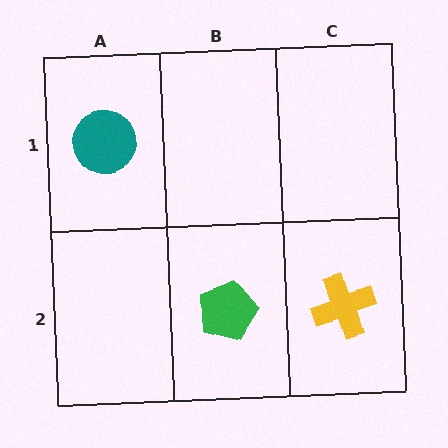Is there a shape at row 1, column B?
No, that cell is empty.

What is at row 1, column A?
A teal circle.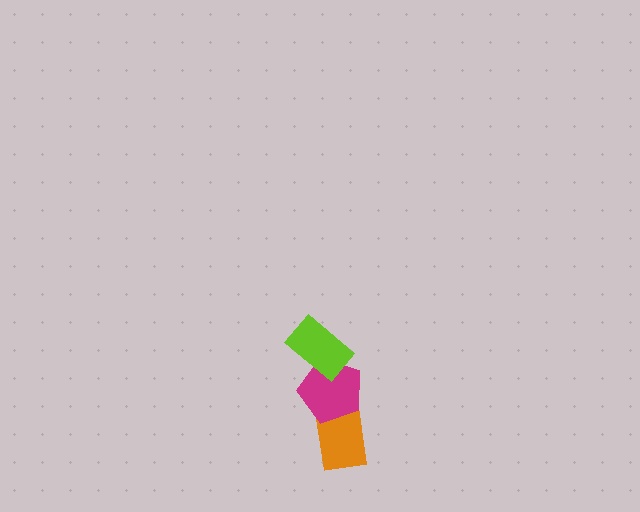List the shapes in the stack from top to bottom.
From top to bottom: the lime rectangle, the magenta pentagon, the orange rectangle.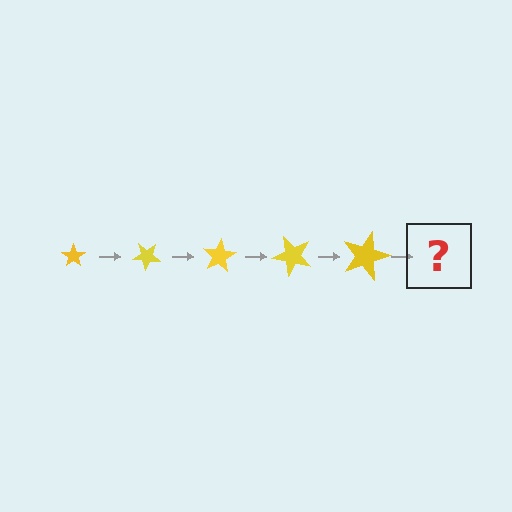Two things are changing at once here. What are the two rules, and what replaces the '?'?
The two rules are that the star grows larger each step and it rotates 40 degrees each step. The '?' should be a star, larger than the previous one and rotated 200 degrees from the start.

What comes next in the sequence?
The next element should be a star, larger than the previous one and rotated 200 degrees from the start.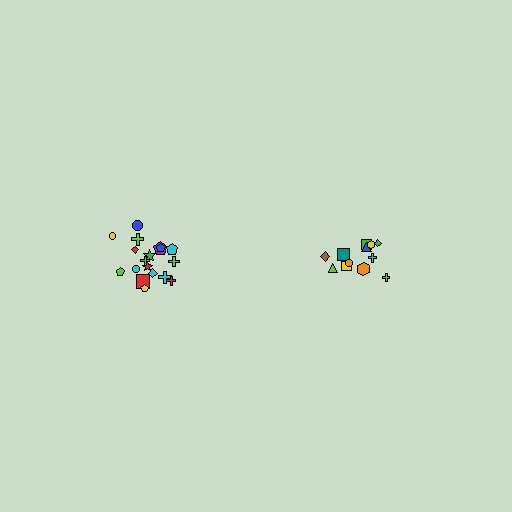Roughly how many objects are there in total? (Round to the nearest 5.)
Roughly 30 objects in total.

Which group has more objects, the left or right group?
The left group.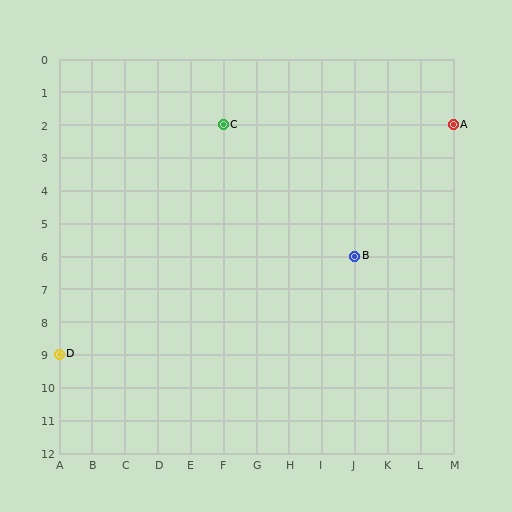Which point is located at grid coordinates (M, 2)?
Point A is at (M, 2).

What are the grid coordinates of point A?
Point A is at grid coordinates (M, 2).